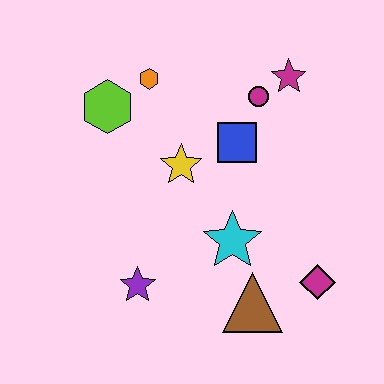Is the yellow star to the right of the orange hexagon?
Yes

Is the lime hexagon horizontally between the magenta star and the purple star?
No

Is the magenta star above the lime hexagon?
Yes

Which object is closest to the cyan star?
The brown triangle is closest to the cyan star.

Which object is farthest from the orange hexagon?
The magenta diamond is farthest from the orange hexagon.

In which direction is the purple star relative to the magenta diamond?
The purple star is to the left of the magenta diamond.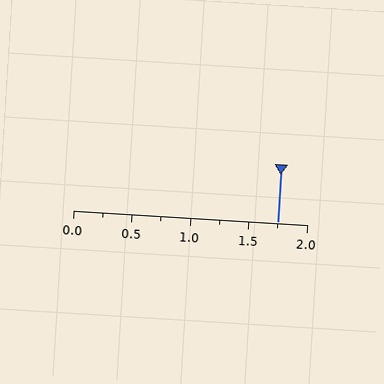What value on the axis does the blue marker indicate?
The marker indicates approximately 1.75.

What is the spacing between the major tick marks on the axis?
The major ticks are spaced 0.5 apart.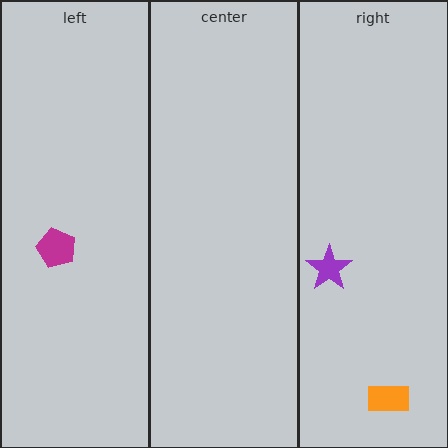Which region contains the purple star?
The right region.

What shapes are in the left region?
The magenta pentagon.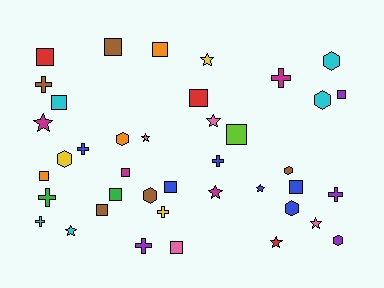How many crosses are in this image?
There are 9 crosses.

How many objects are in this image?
There are 40 objects.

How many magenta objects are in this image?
There are 4 magenta objects.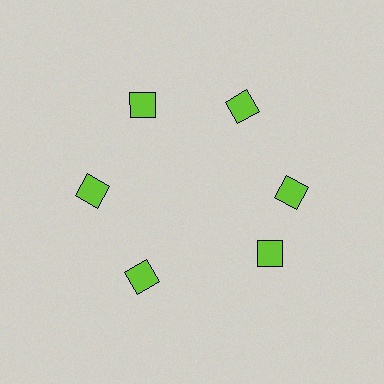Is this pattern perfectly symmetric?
No. The 6 lime diamonds are arranged in a ring, but one element near the 5 o'clock position is rotated out of alignment along the ring, breaking the 6-fold rotational symmetry.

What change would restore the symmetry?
The symmetry would be restored by rotating it back into even spacing with its neighbors so that all 6 diamonds sit at equal angles and equal distance from the center.